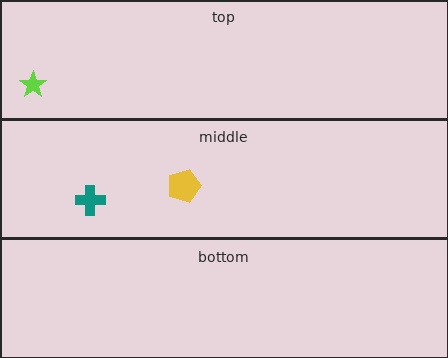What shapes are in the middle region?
The yellow pentagon, the teal cross.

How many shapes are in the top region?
1.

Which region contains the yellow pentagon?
The middle region.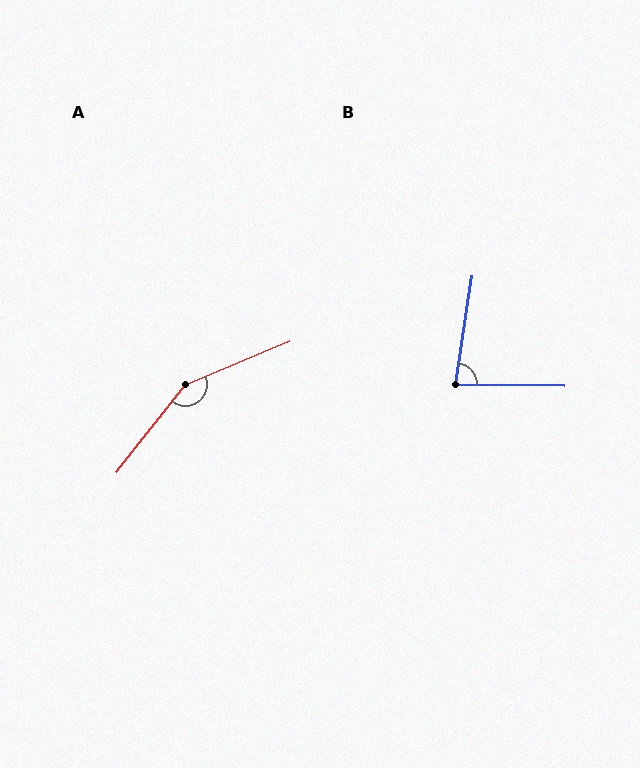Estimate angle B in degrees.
Approximately 82 degrees.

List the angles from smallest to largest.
B (82°), A (151°).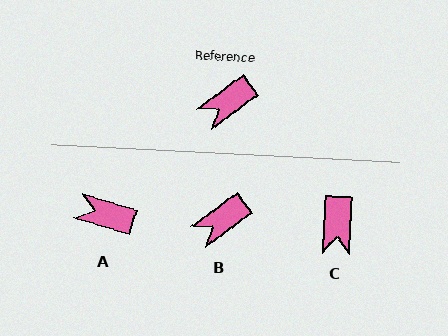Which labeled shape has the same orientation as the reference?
B.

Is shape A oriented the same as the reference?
No, it is off by about 54 degrees.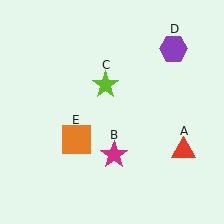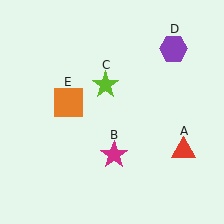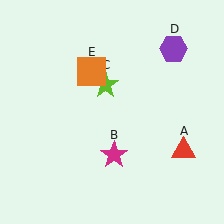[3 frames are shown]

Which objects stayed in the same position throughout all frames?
Red triangle (object A) and magenta star (object B) and lime star (object C) and purple hexagon (object D) remained stationary.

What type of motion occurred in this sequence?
The orange square (object E) rotated clockwise around the center of the scene.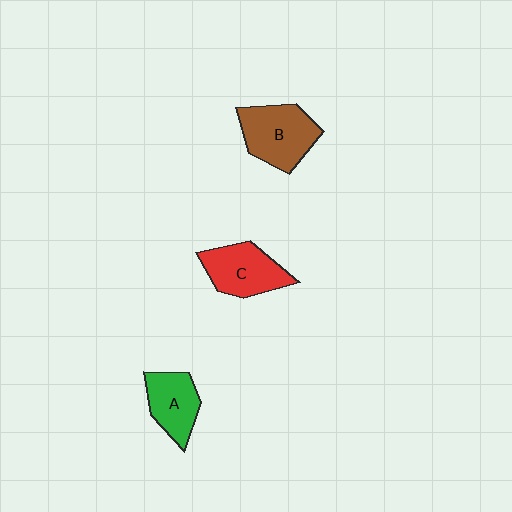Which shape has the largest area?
Shape B (brown).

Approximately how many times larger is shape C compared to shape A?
Approximately 1.2 times.